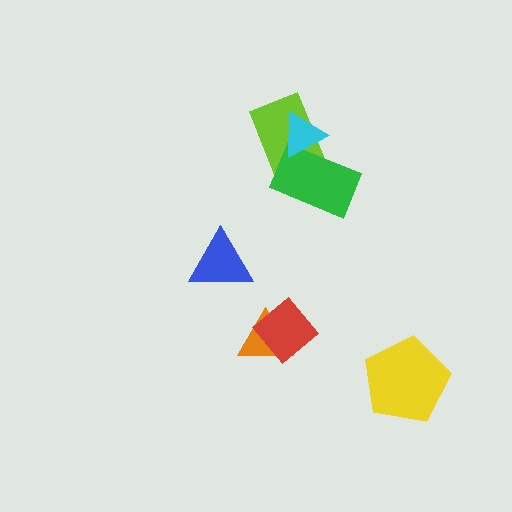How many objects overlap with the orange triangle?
1 object overlaps with the orange triangle.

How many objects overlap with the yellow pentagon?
0 objects overlap with the yellow pentagon.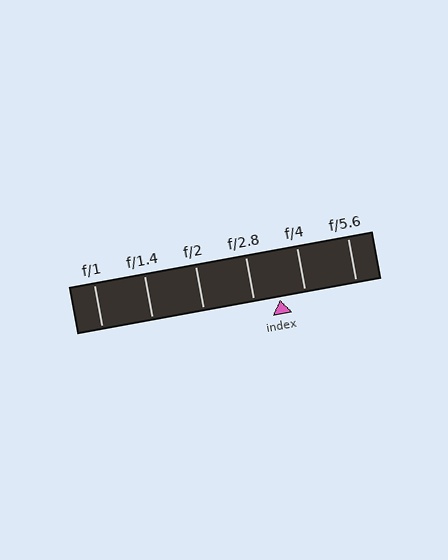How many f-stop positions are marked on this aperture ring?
There are 6 f-stop positions marked.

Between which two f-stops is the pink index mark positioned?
The index mark is between f/2.8 and f/4.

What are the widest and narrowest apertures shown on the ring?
The widest aperture shown is f/1 and the narrowest is f/5.6.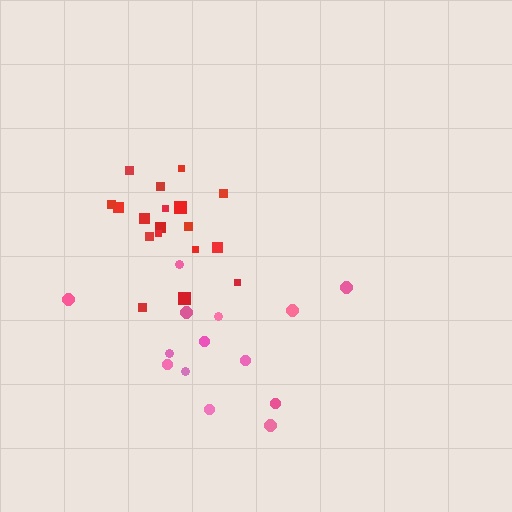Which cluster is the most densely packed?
Red.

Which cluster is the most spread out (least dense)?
Pink.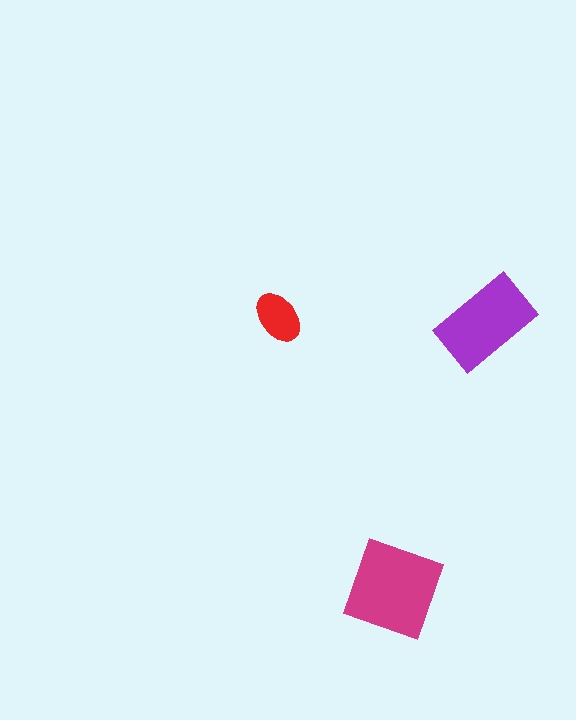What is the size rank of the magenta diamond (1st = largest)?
1st.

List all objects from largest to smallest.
The magenta diamond, the purple rectangle, the red ellipse.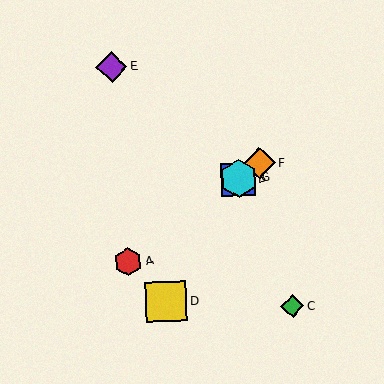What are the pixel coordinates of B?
Object B is at (238, 179).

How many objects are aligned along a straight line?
4 objects (A, B, F, G) are aligned along a straight line.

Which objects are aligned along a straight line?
Objects A, B, F, G are aligned along a straight line.